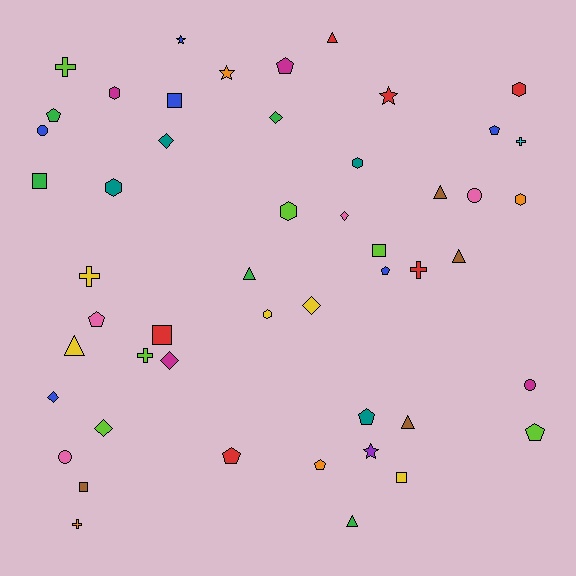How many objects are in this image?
There are 50 objects.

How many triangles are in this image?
There are 7 triangles.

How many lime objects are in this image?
There are 6 lime objects.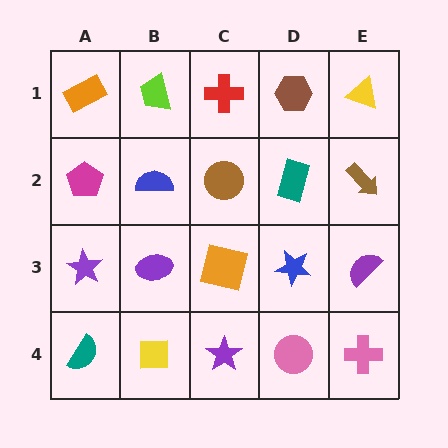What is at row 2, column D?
A teal rectangle.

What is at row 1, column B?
A lime trapezoid.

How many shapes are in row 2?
5 shapes.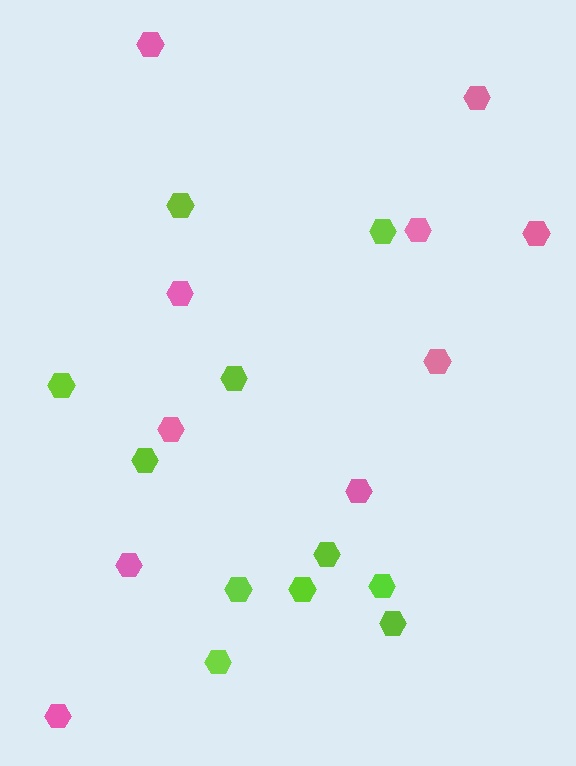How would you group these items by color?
There are 2 groups: one group of pink hexagons (10) and one group of lime hexagons (11).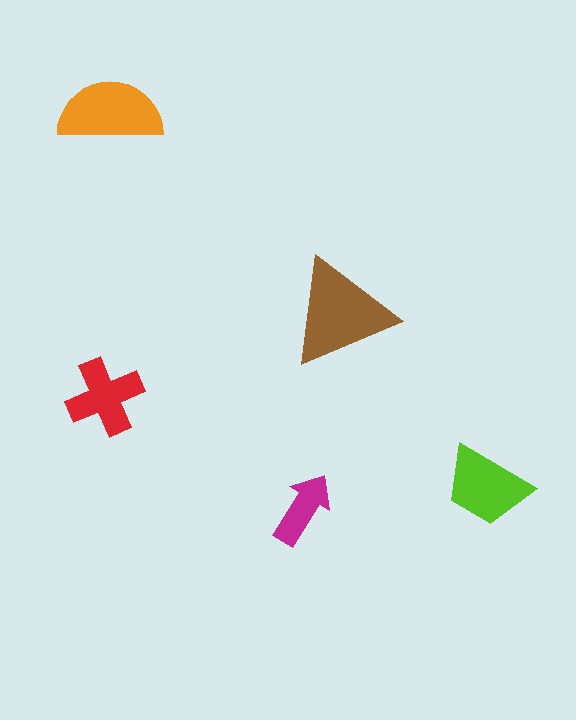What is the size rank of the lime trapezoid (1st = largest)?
3rd.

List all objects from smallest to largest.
The magenta arrow, the red cross, the lime trapezoid, the orange semicircle, the brown triangle.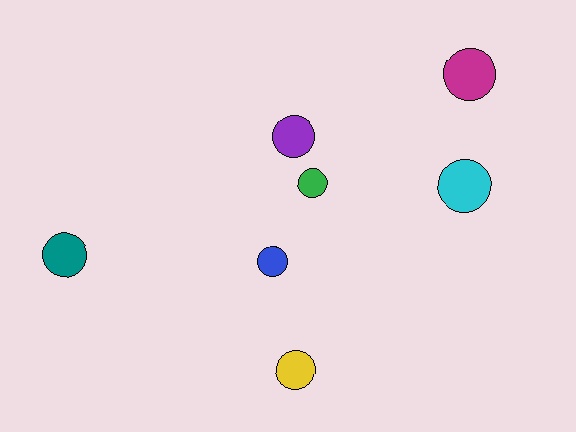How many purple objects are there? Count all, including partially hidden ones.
There is 1 purple object.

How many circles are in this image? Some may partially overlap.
There are 7 circles.